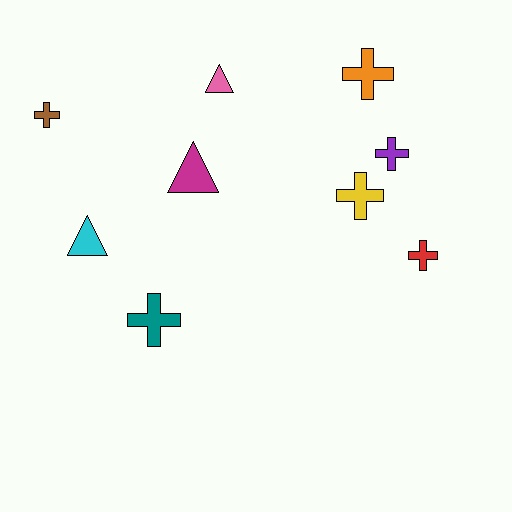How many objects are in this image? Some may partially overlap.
There are 9 objects.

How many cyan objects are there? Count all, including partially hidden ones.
There is 1 cyan object.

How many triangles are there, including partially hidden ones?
There are 3 triangles.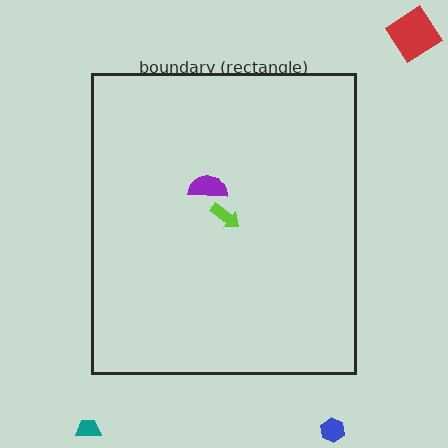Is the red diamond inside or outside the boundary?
Outside.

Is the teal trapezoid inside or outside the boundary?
Outside.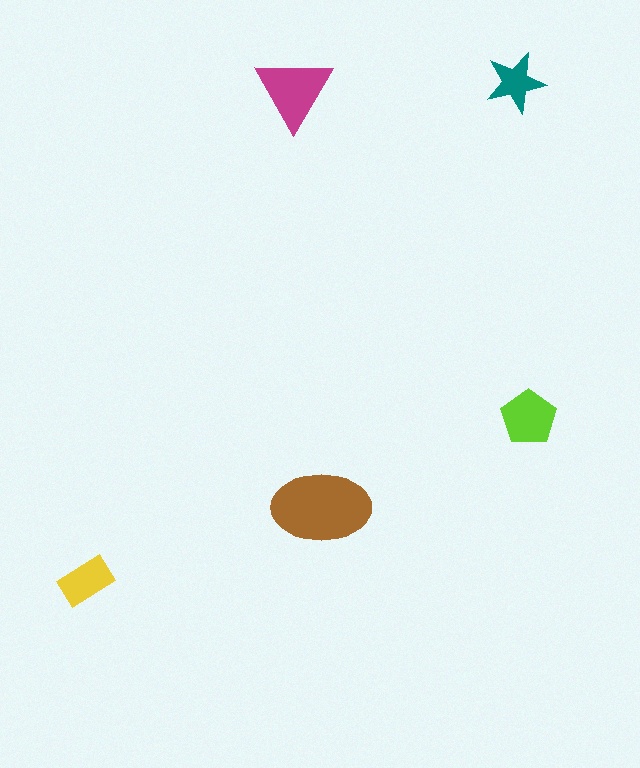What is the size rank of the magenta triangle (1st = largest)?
2nd.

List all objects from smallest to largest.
The teal star, the yellow rectangle, the lime pentagon, the magenta triangle, the brown ellipse.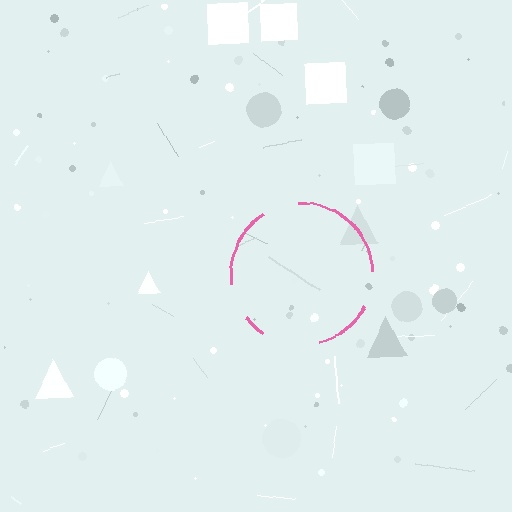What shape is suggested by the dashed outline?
The dashed outline suggests a circle.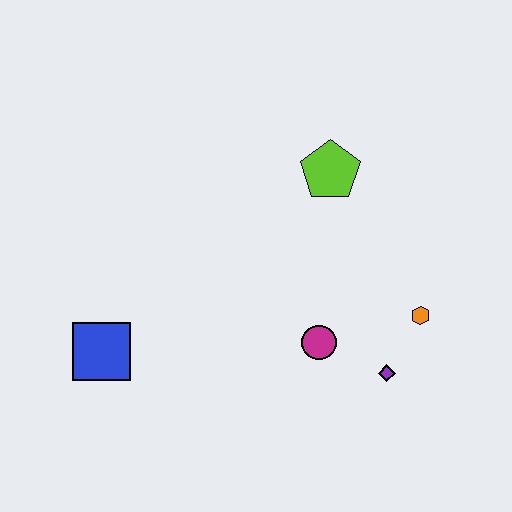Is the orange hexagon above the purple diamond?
Yes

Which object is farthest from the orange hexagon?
The blue square is farthest from the orange hexagon.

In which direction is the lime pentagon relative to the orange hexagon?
The lime pentagon is above the orange hexagon.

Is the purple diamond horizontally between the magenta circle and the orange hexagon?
Yes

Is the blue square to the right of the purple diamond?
No